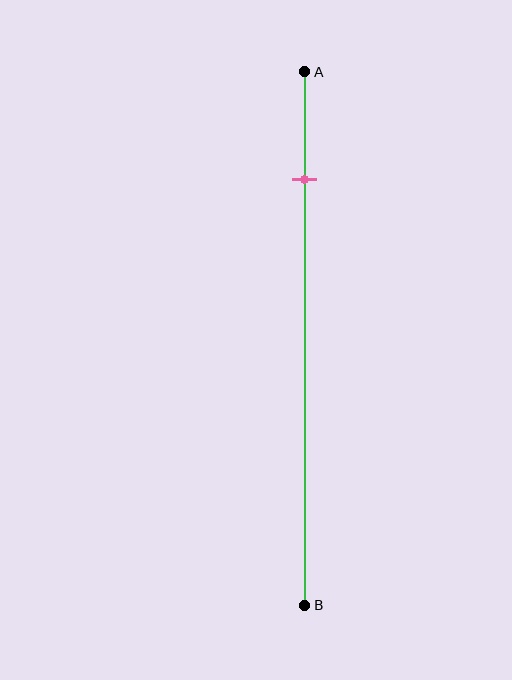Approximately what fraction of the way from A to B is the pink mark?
The pink mark is approximately 20% of the way from A to B.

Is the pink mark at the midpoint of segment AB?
No, the mark is at about 20% from A, not at the 50% midpoint.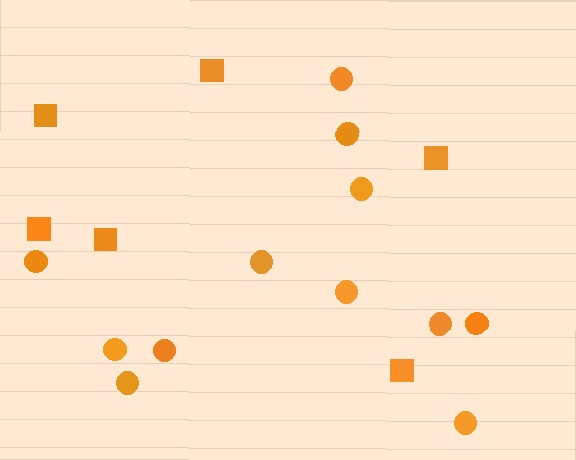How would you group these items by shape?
There are 2 groups: one group of squares (6) and one group of circles (12).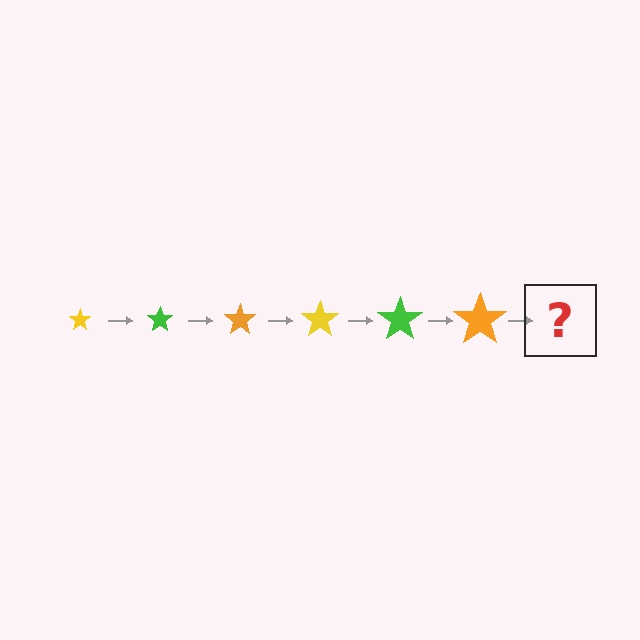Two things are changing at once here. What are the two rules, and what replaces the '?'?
The two rules are that the star grows larger each step and the color cycles through yellow, green, and orange. The '?' should be a yellow star, larger than the previous one.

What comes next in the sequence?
The next element should be a yellow star, larger than the previous one.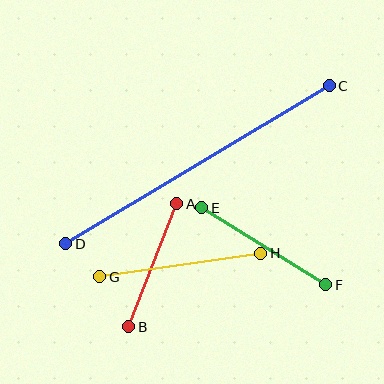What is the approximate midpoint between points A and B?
The midpoint is at approximately (153, 265) pixels.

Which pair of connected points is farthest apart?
Points C and D are farthest apart.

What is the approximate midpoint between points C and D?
The midpoint is at approximately (197, 165) pixels.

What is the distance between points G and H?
The distance is approximately 163 pixels.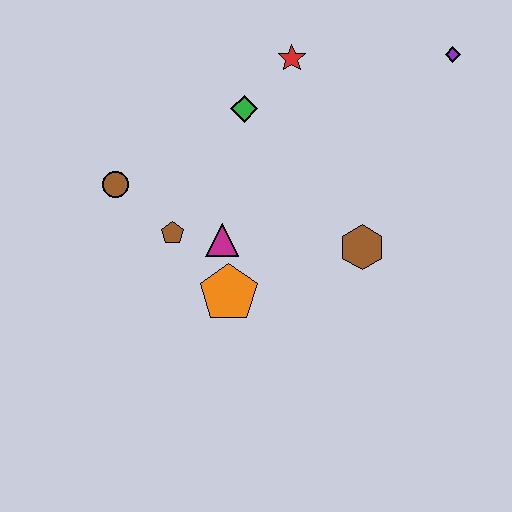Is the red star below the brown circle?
No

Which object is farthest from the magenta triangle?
The purple diamond is farthest from the magenta triangle.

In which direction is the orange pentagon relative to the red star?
The orange pentagon is below the red star.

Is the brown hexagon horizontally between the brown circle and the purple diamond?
Yes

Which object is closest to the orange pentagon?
The magenta triangle is closest to the orange pentagon.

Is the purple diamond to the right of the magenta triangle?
Yes